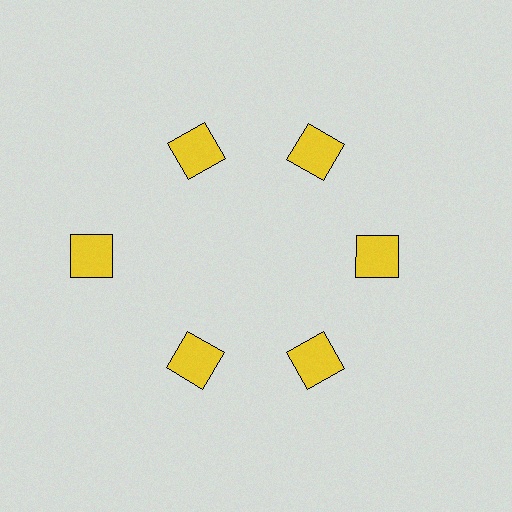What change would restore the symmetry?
The symmetry would be restored by moving it inward, back onto the ring so that all 6 squares sit at equal angles and equal distance from the center.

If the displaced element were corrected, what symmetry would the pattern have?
It would have 6-fold rotational symmetry — the pattern would map onto itself every 60 degrees.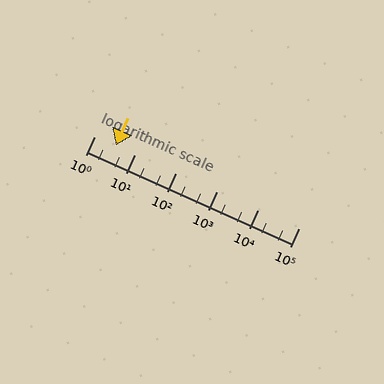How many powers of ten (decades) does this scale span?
The scale spans 5 decades, from 1 to 100000.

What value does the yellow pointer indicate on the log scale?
The pointer indicates approximately 3.3.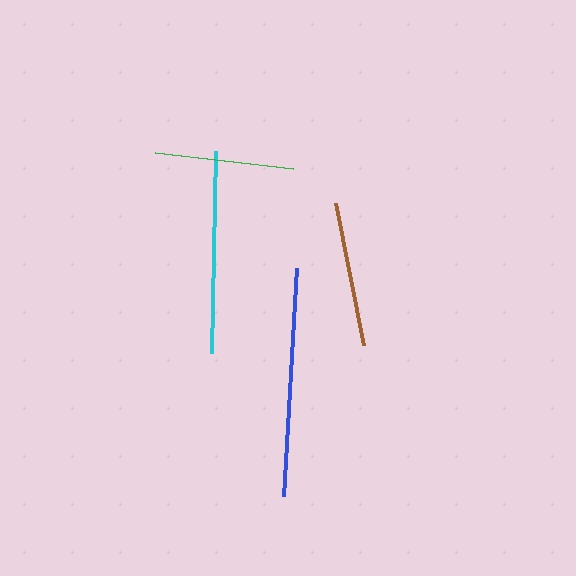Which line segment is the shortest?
The green line is the shortest at approximately 139 pixels.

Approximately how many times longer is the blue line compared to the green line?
The blue line is approximately 1.6 times the length of the green line.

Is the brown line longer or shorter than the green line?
The brown line is longer than the green line.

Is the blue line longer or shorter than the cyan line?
The blue line is longer than the cyan line.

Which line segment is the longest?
The blue line is the longest at approximately 228 pixels.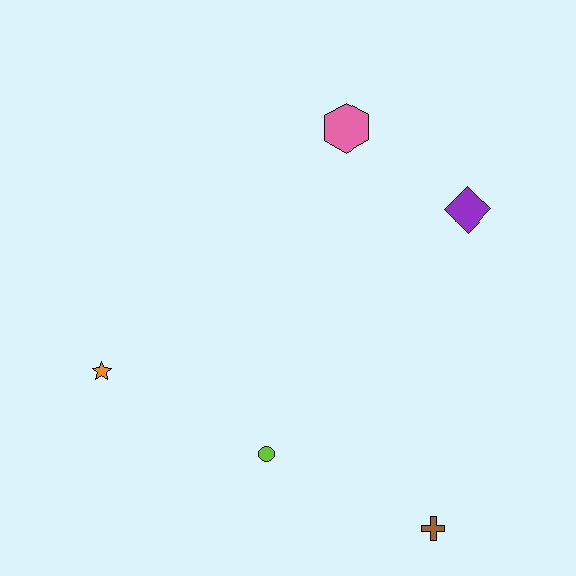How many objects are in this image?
There are 5 objects.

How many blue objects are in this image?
There are no blue objects.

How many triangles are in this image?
There are no triangles.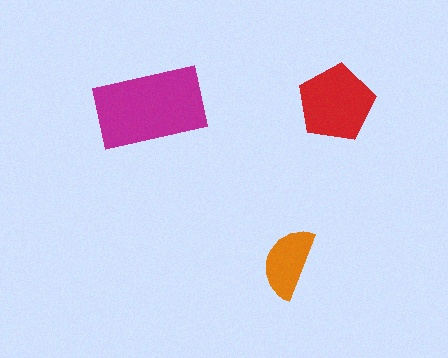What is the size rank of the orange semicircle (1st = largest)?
3rd.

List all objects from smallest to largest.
The orange semicircle, the red pentagon, the magenta rectangle.